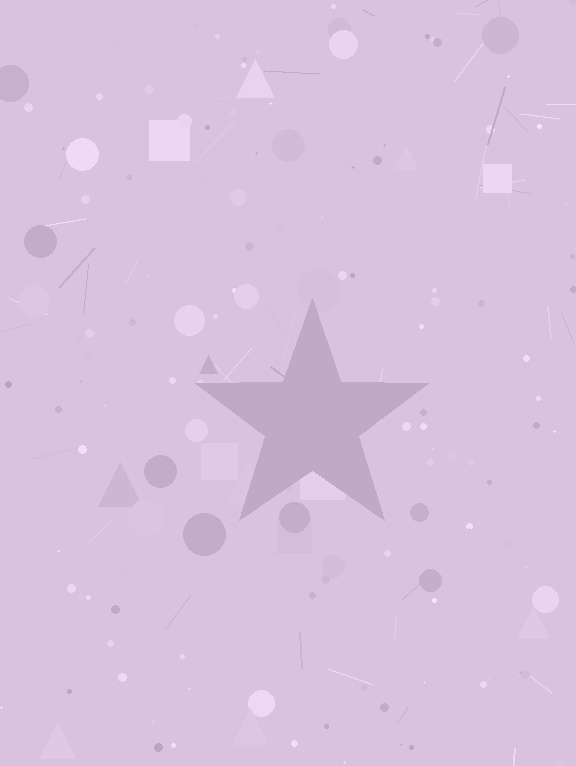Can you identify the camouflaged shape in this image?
The camouflaged shape is a star.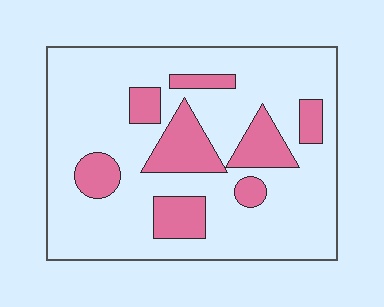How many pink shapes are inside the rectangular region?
8.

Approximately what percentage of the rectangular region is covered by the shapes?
Approximately 20%.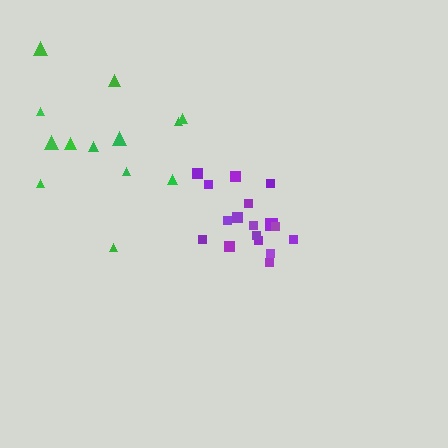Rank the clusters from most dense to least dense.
purple, green.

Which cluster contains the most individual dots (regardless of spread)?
Purple (17).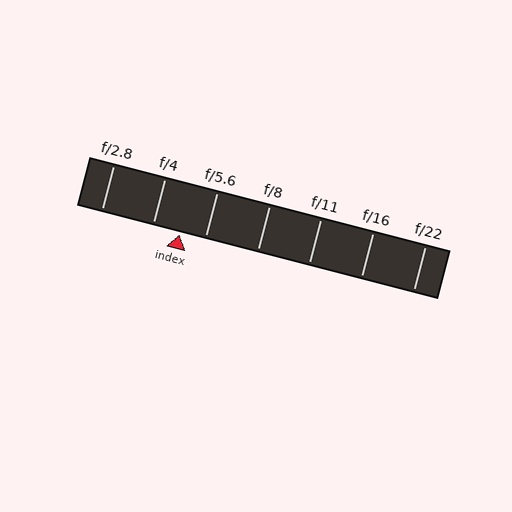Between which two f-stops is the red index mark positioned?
The index mark is between f/4 and f/5.6.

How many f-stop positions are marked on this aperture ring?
There are 7 f-stop positions marked.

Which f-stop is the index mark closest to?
The index mark is closest to f/5.6.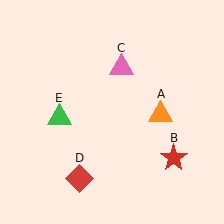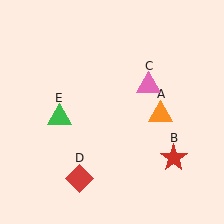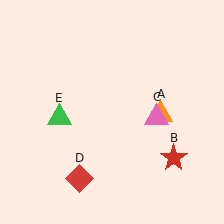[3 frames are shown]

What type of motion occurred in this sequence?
The pink triangle (object C) rotated clockwise around the center of the scene.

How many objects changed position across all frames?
1 object changed position: pink triangle (object C).